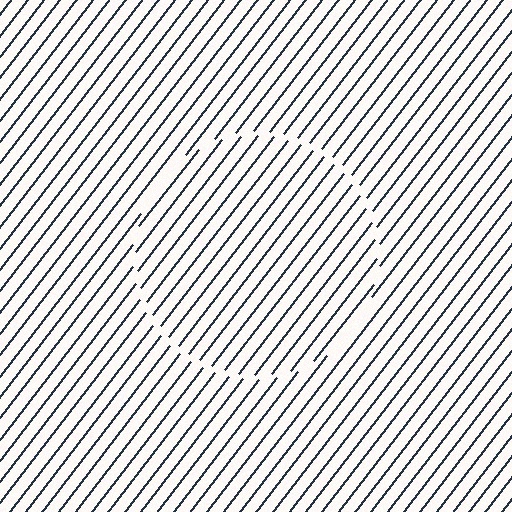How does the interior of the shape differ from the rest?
The interior of the shape contains the same grating, shifted by half a period — the contour is defined by the phase discontinuity where line-ends from the inner and outer gratings abut.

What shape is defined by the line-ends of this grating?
An illusory circle. The interior of the shape contains the same grating, shifted by half a period — the contour is defined by the phase discontinuity where line-ends from the inner and outer gratings abut.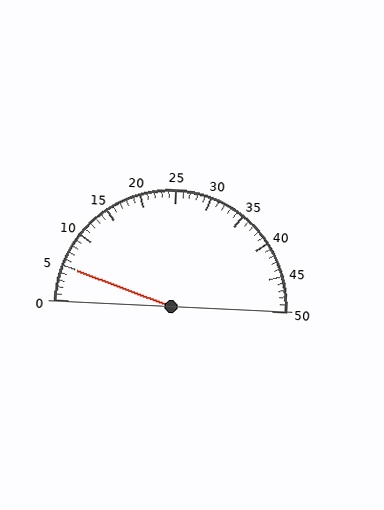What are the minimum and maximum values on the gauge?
The gauge ranges from 0 to 50.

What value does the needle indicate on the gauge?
The needle indicates approximately 5.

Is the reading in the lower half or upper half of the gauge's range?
The reading is in the lower half of the range (0 to 50).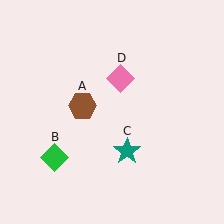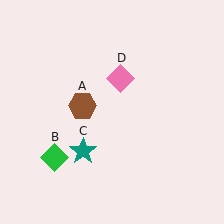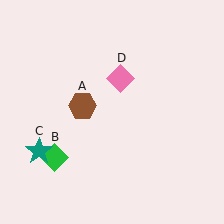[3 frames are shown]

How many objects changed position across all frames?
1 object changed position: teal star (object C).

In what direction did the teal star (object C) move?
The teal star (object C) moved left.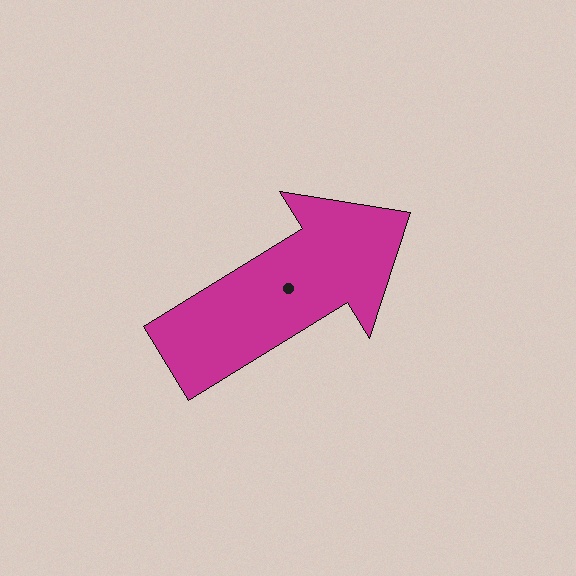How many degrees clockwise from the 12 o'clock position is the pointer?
Approximately 58 degrees.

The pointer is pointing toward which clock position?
Roughly 2 o'clock.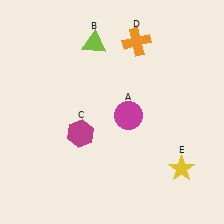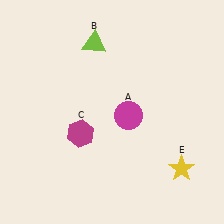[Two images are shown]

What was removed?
The orange cross (D) was removed in Image 2.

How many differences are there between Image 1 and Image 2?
There is 1 difference between the two images.